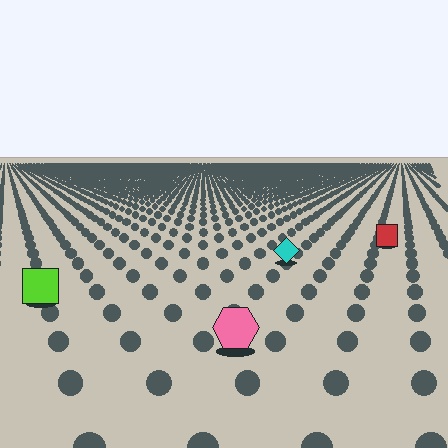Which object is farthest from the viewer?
The red square is farthest from the viewer. It appears smaller and the ground texture around it is denser.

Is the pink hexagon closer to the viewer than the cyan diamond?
Yes. The pink hexagon is closer — you can tell from the texture gradient: the ground texture is coarser near it.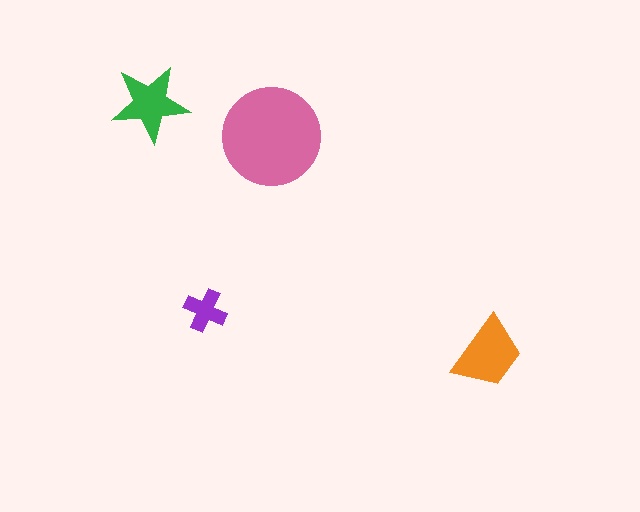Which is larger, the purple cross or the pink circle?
The pink circle.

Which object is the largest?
The pink circle.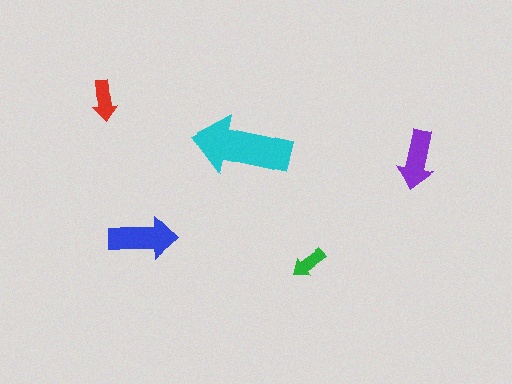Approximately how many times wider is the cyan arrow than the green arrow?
About 3 times wider.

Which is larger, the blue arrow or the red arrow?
The blue one.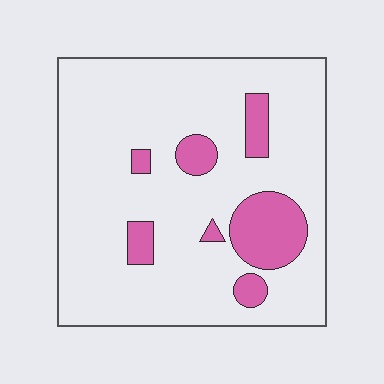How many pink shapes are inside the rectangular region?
7.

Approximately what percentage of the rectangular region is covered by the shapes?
Approximately 15%.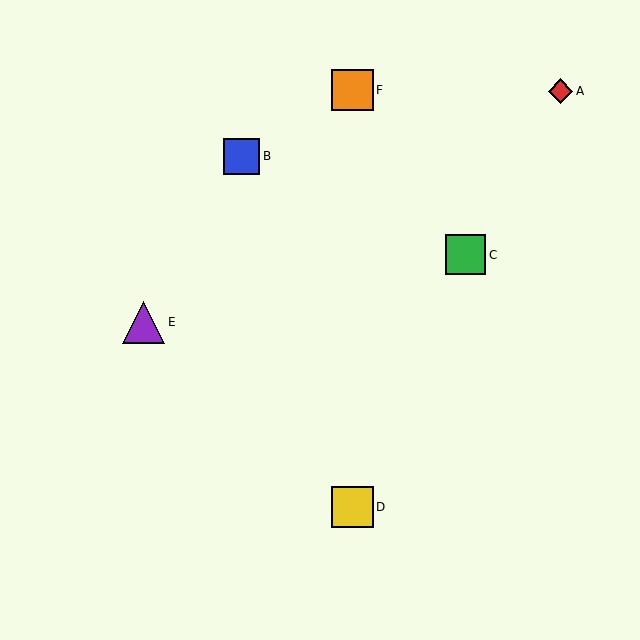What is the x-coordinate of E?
Object E is at x≈144.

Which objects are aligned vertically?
Objects D, F are aligned vertically.